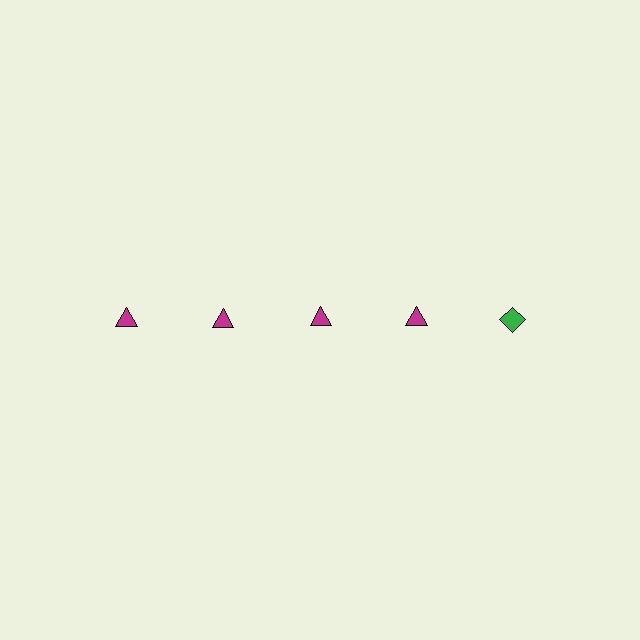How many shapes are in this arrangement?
There are 5 shapes arranged in a grid pattern.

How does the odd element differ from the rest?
It differs in both color (green instead of magenta) and shape (diamond instead of triangle).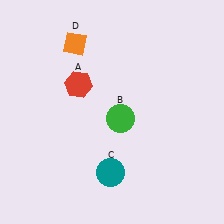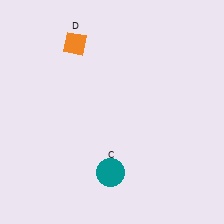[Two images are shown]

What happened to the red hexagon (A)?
The red hexagon (A) was removed in Image 2. It was in the top-left area of Image 1.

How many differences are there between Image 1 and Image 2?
There are 2 differences between the two images.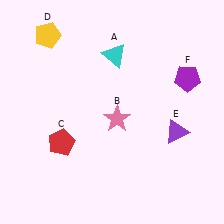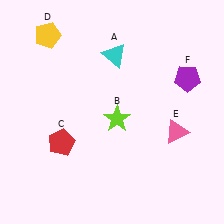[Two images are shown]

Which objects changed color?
B changed from pink to lime. E changed from purple to pink.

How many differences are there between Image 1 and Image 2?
There are 2 differences between the two images.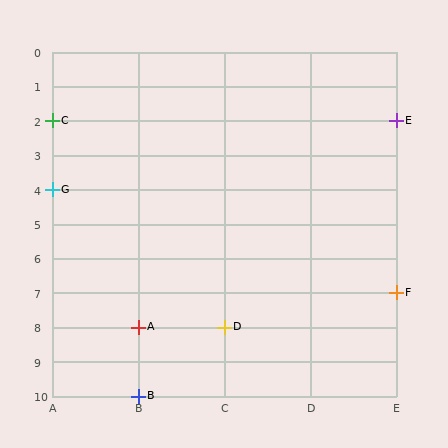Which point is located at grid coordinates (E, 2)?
Point E is at (E, 2).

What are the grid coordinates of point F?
Point F is at grid coordinates (E, 7).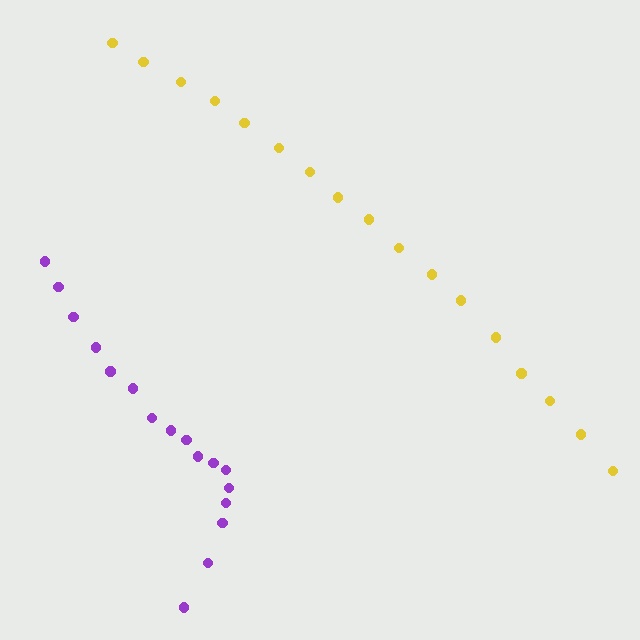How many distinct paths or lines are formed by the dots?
There are 2 distinct paths.